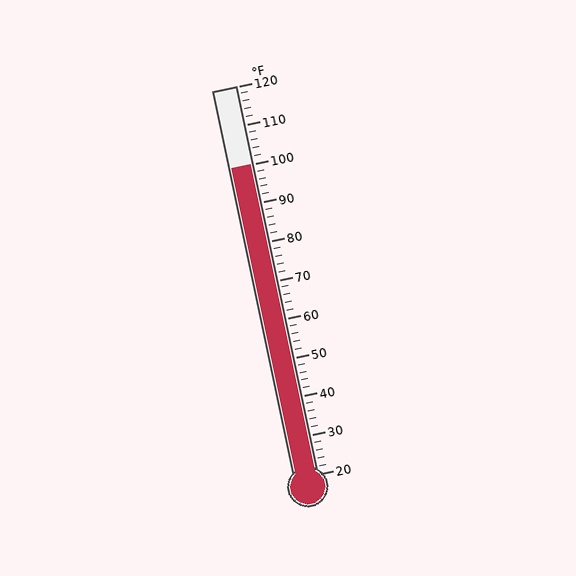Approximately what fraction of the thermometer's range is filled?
The thermometer is filled to approximately 80% of its range.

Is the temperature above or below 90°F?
The temperature is above 90°F.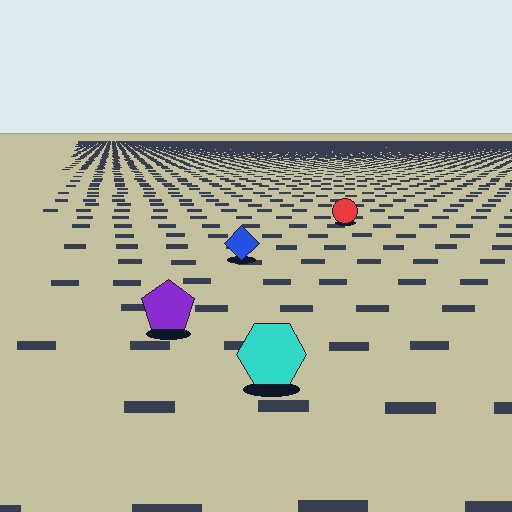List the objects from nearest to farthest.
From nearest to farthest: the cyan hexagon, the purple pentagon, the blue diamond, the red circle.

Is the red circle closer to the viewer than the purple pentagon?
No. The purple pentagon is closer — you can tell from the texture gradient: the ground texture is coarser near it.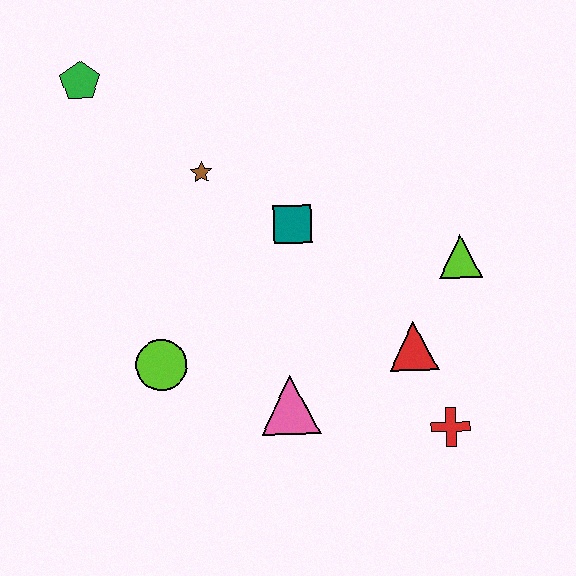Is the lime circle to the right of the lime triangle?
No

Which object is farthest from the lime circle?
The lime triangle is farthest from the lime circle.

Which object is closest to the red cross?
The red triangle is closest to the red cross.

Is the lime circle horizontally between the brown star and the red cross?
No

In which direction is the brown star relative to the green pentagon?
The brown star is to the right of the green pentagon.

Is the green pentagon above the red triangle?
Yes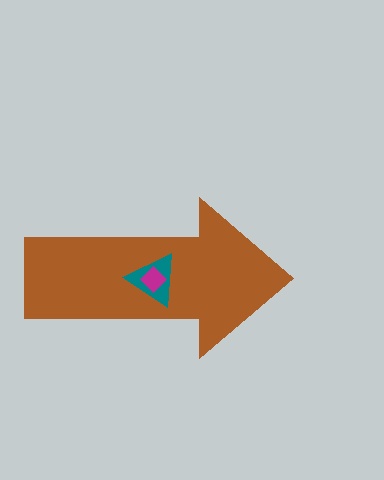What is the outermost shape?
The brown arrow.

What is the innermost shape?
The magenta diamond.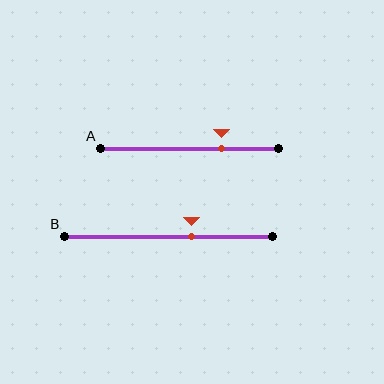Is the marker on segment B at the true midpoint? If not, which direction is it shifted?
No, the marker on segment B is shifted to the right by about 11% of the segment length.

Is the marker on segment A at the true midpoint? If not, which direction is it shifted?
No, the marker on segment A is shifted to the right by about 18% of the segment length.